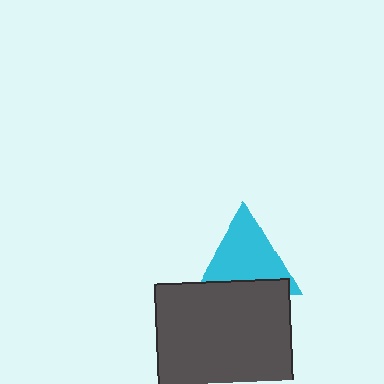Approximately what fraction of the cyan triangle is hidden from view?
Roughly 31% of the cyan triangle is hidden behind the dark gray rectangle.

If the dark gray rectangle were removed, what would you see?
You would see the complete cyan triangle.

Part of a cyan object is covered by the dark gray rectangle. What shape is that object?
It is a triangle.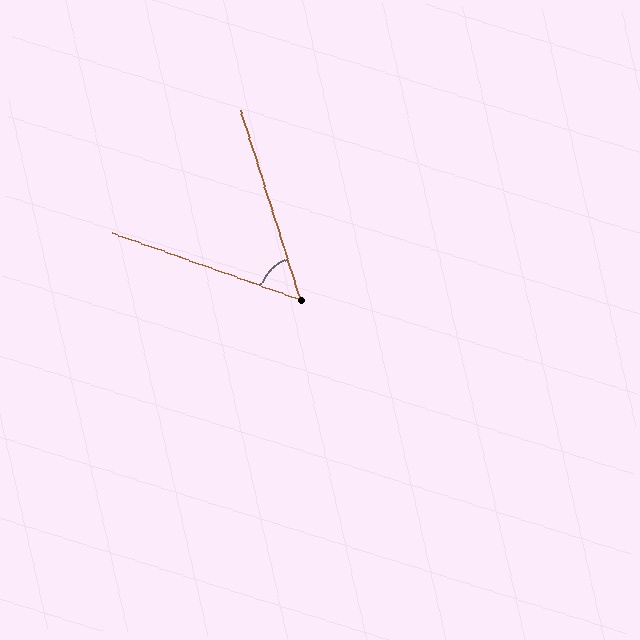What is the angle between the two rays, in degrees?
Approximately 53 degrees.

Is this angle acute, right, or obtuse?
It is acute.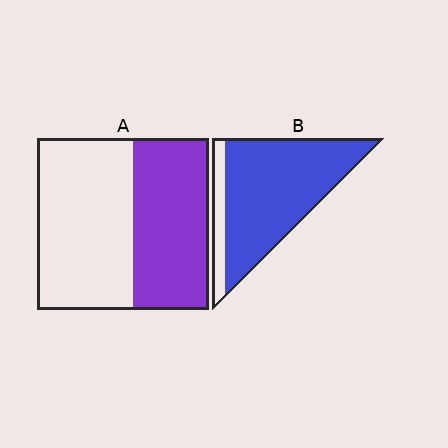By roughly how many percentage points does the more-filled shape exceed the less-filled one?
By roughly 40 percentage points (B over A).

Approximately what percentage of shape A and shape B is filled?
A is approximately 45% and B is approximately 85%.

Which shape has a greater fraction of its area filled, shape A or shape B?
Shape B.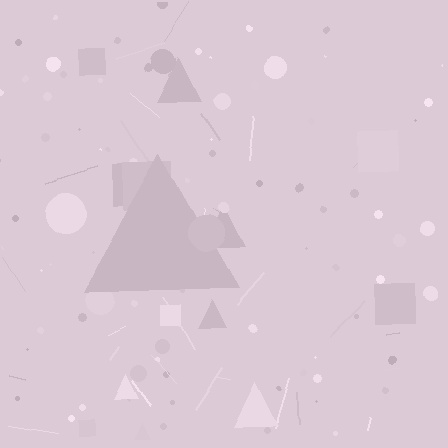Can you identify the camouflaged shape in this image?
The camouflaged shape is a triangle.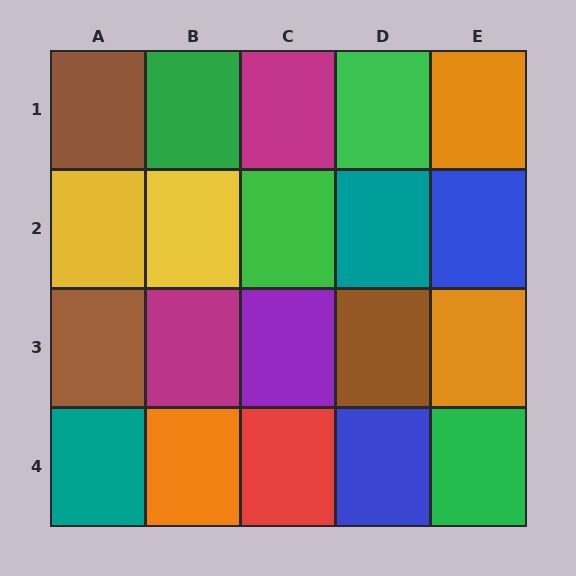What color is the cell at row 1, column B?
Green.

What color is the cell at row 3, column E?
Orange.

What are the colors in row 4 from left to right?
Teal, orange, red, blue, green.